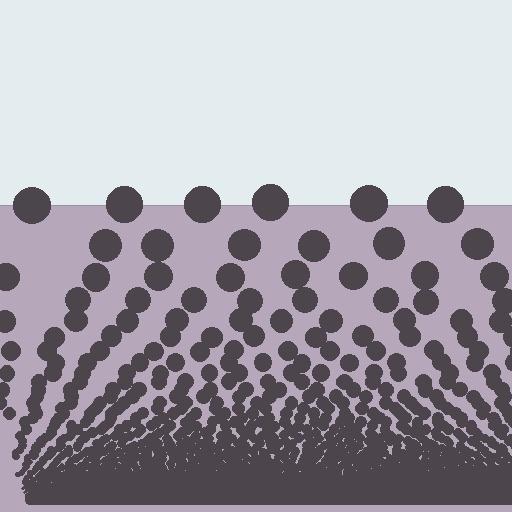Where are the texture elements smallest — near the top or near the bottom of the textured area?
Near the bottom.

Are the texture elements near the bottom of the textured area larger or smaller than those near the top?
Smaller. The gradient is inverted — elements near the bottom are smaller and denser.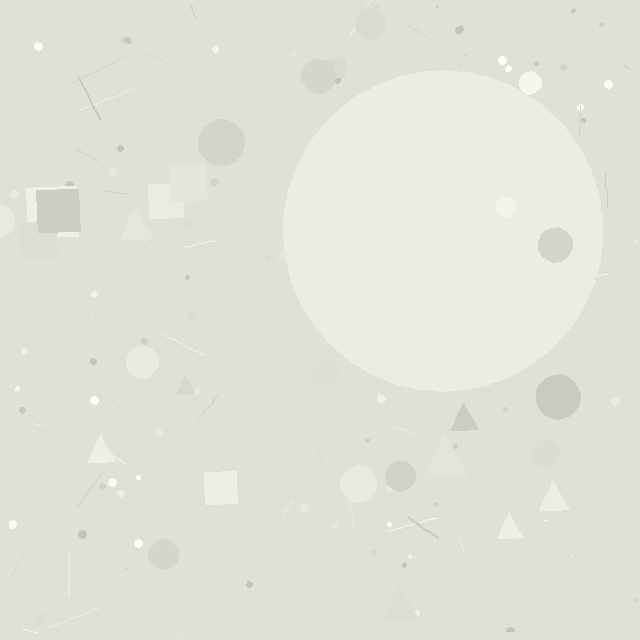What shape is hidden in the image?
A circle is hidden in the image.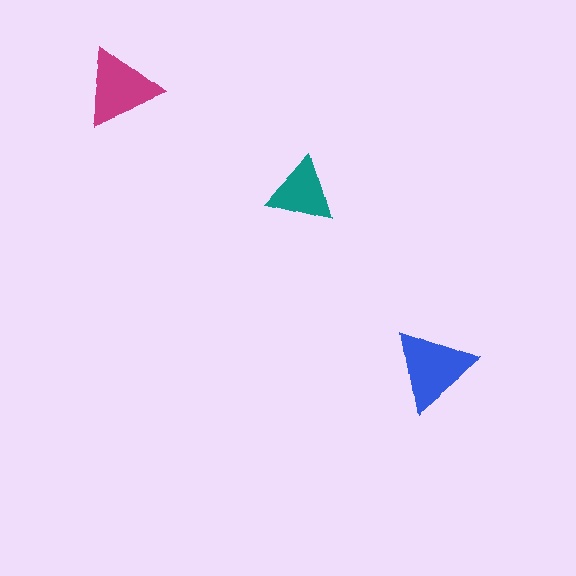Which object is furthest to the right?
The blue triangle is rightmost.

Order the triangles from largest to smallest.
the blue one, the magenta one, the teal one.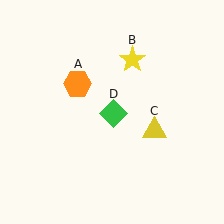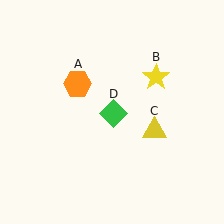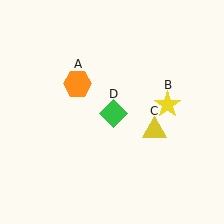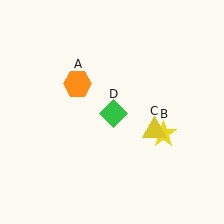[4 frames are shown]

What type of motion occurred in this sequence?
The yellow star (object B) rotated clockwise around the center of the scene.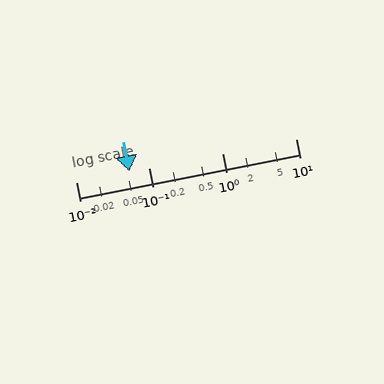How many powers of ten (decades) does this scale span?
The scale spans 3 decades, from 0.01 to 10.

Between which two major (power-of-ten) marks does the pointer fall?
The pointer is between 0.01 and 0.1.